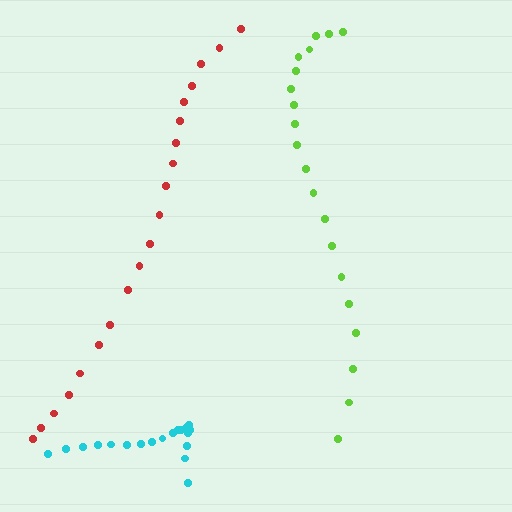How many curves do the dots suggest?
There are 3 distinct paths.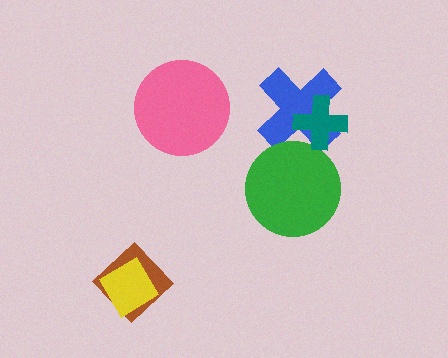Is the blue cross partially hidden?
Yes, it is partially covered by another shape.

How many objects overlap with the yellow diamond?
1 object overlaps with the yellow diamond.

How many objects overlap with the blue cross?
2 objects overlap with the blue cross.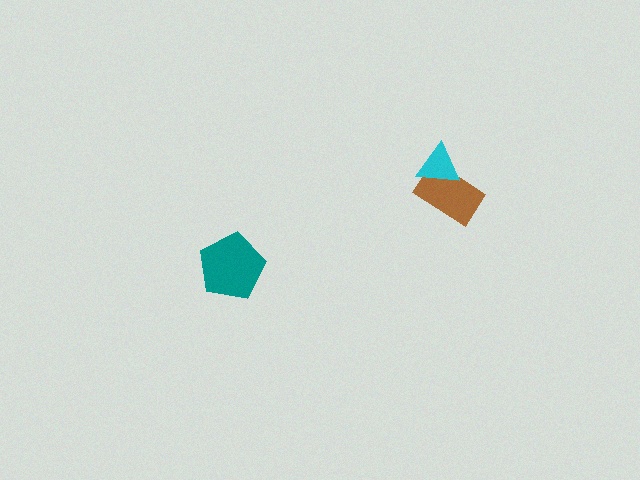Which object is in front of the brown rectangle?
The cyan triangle is in front of the brown rectangle.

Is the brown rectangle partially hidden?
Yes, it is partially covered by another shape.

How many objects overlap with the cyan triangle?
1 object overlaps with the cyan triangle.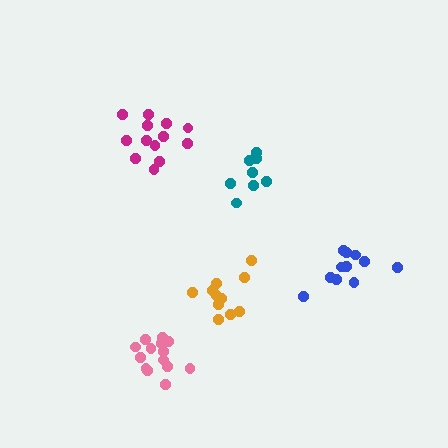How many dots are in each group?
Group 1: 11 dots, Group 2: 13 dots, Group 3: 8 dots, Group 4: 14 dots, Group 5: 11 dots (57 total).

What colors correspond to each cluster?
The clusters are colored: blue, magenta, teal, pink, orange.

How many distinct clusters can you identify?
There are 5 distinct clusters.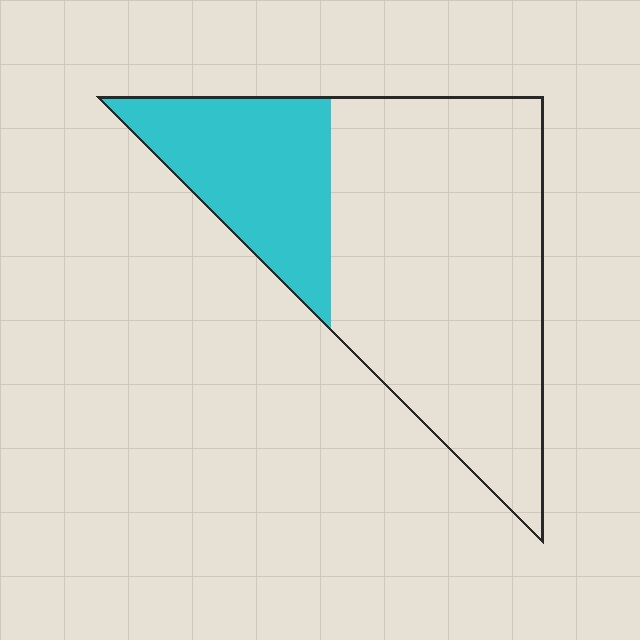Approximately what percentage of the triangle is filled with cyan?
Approximately 30%.